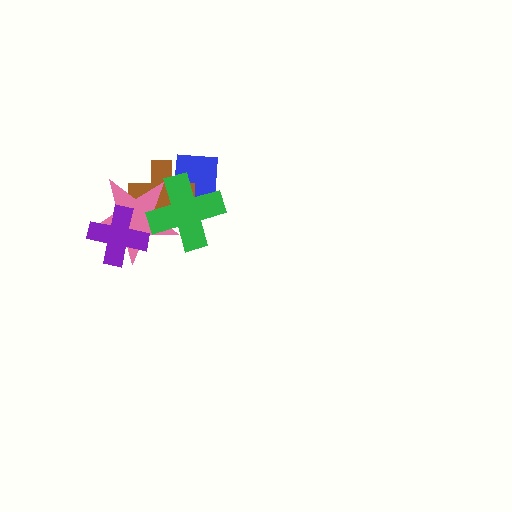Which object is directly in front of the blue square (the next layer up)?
The brown cross is directly in front of the blue square.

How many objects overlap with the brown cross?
3 objects overlap with the brown cross.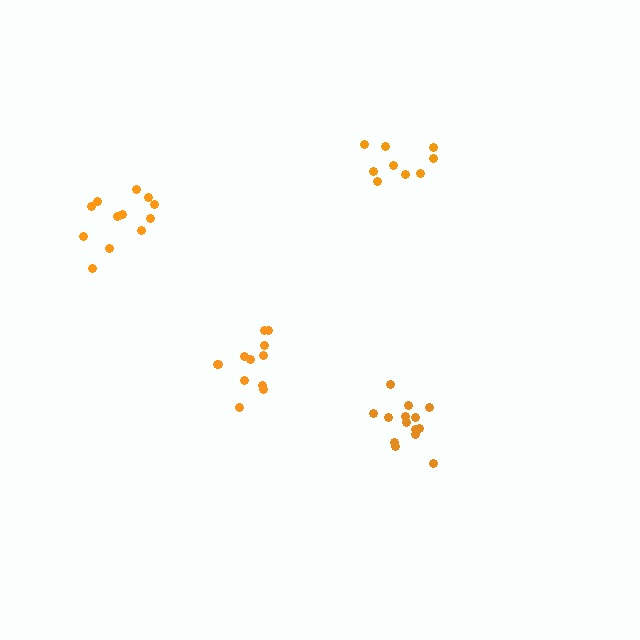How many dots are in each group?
Group 1: 14 dots, Group 2: 9 dots, Group 3: 12 dots, Group 4: 12 dots (47 total).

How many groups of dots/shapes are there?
There are 4 groups.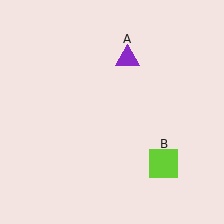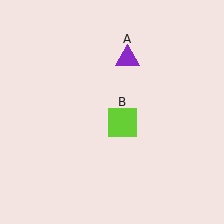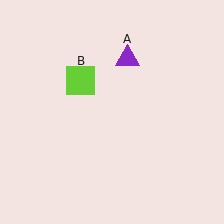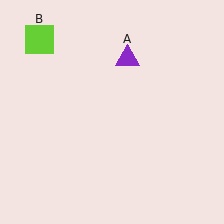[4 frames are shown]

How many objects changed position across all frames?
1 object changed position: lime square (object B).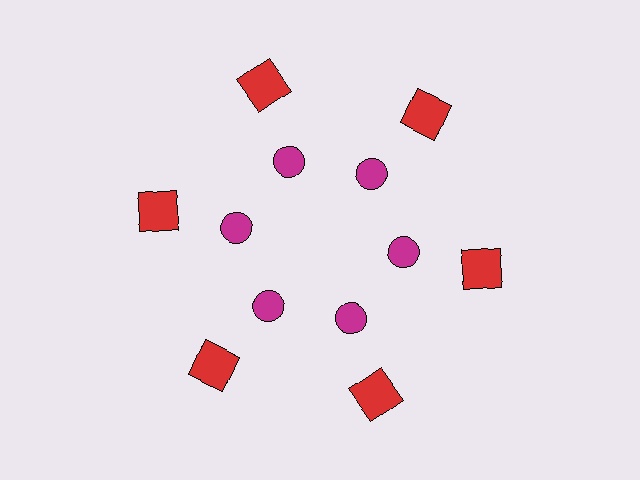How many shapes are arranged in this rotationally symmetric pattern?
There are 12 shapes, arranged in 6 groups of 2.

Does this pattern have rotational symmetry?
Yes, this pattern has 6-fold rotational symmetry. It looks the same after rotating 60 degrees around the center.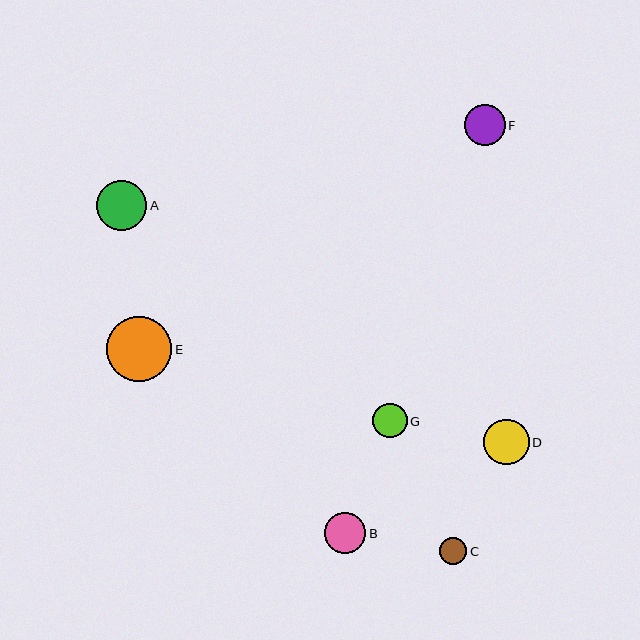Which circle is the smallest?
Circle C is the smallest with a size of approximately 28 pixels.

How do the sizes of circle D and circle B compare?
Circle D and circle B are approximately the same size.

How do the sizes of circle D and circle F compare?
Circle D and circle F are approximately the same size.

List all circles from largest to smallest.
From largest to smallest: E, A, D, B, F, G, C.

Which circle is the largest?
Circle E is the largest with a size of approximately 66 pixels.